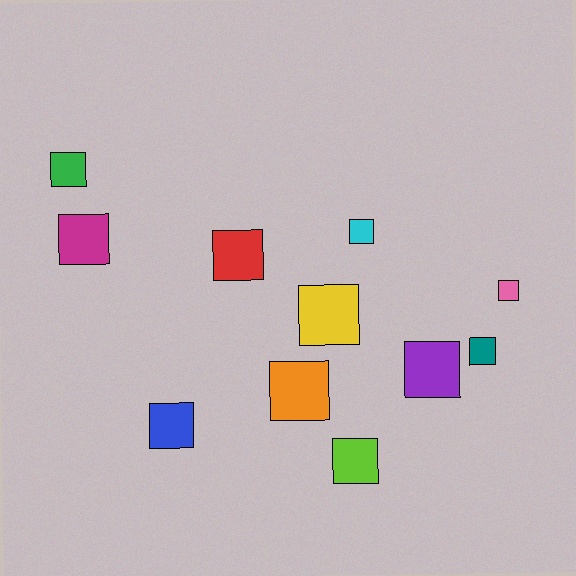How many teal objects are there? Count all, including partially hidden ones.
There is 1 teal object.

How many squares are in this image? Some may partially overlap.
There are 11 squares.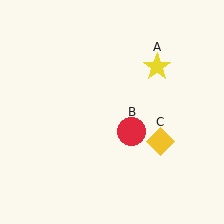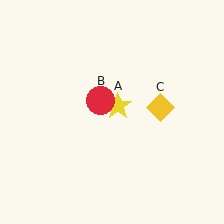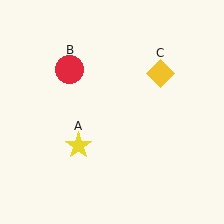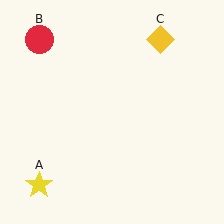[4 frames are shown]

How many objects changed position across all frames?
3 objects changed position: yellow star (object A), red circle (object B), yellow diamond (object C).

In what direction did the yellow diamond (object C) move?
The yellow diamond (object C) moved up.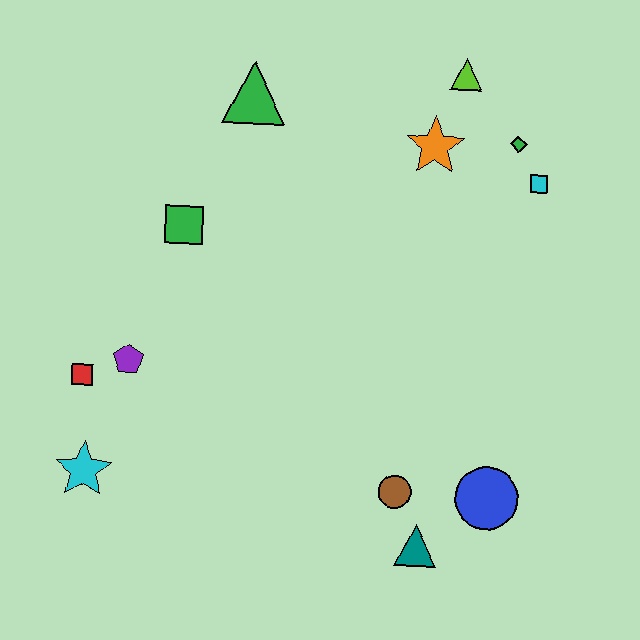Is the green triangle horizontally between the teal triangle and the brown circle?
No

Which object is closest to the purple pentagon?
The red square is closest to the purple pentagon.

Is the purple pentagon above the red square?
Yes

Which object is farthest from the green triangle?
The teal triangle is farthest from the green triangle.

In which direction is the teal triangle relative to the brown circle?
The teal triangle is below the brown circle.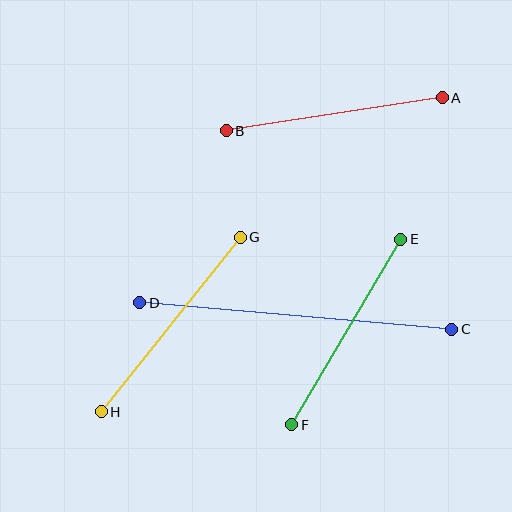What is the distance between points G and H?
The distance is approximately 223 pixels.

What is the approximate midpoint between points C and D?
The midpoint is at approximately (296, 316) pixels.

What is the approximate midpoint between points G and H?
The midpoint is at approximately (171, 324) pixels.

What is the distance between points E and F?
The distance is approximately 215 pixels.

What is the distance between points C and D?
The distance is approximately 313 pixels.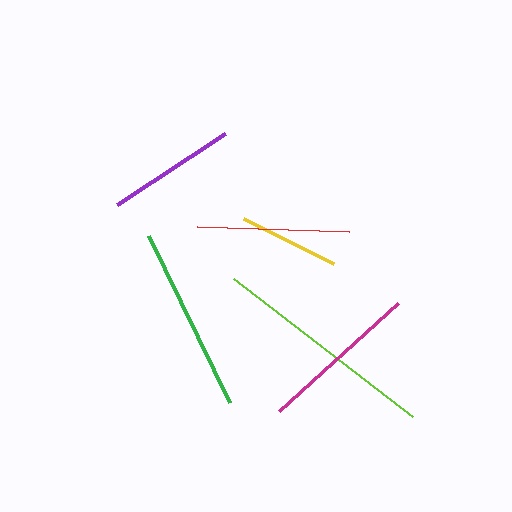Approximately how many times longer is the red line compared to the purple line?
The red line is approximately 1.2 times the length of the purple line.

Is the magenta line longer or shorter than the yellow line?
The magenta line is longer than the yellow line.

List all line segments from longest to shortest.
From longest to shortest: lime, green, magenta, red, purple, yellow.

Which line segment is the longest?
The lime line is the longest at approximately 226 pixels.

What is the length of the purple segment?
The purple segment is approximately 130 pixels long.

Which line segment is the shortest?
The yellow line is the shortest at approximately 101 pixels.